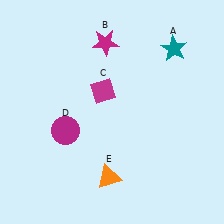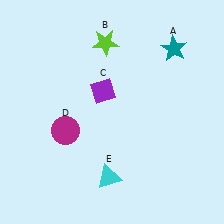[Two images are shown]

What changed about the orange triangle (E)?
In Image 1, E is orange. In Image 2, it changed to cyan.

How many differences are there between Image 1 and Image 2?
There are 3 differences between the two images.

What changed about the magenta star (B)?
In Image 1, B is magenta. In Image 2, it changed to lime.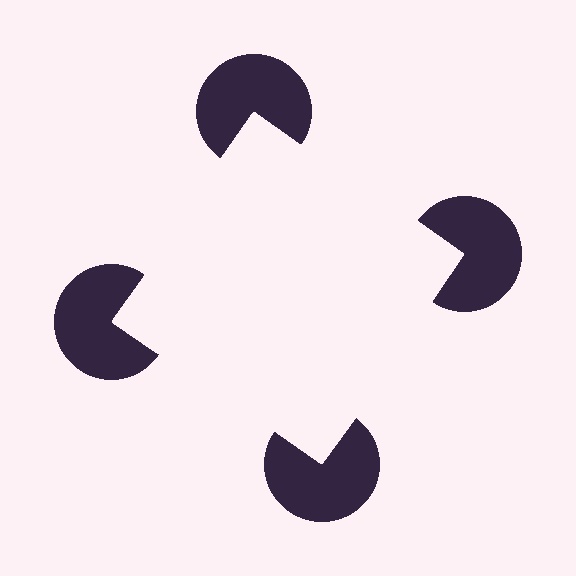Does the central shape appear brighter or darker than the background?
It typically appears slightly brighter than the background, even though no actual brightness change is drawn.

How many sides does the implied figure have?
4 sides.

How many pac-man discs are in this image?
There are 4 — one at each vertex of the illusory square.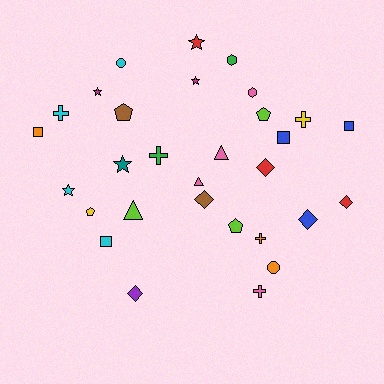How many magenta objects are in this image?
There are 2 magenta objects.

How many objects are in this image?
There are 30 objects.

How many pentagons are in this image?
There are 4 pentagons.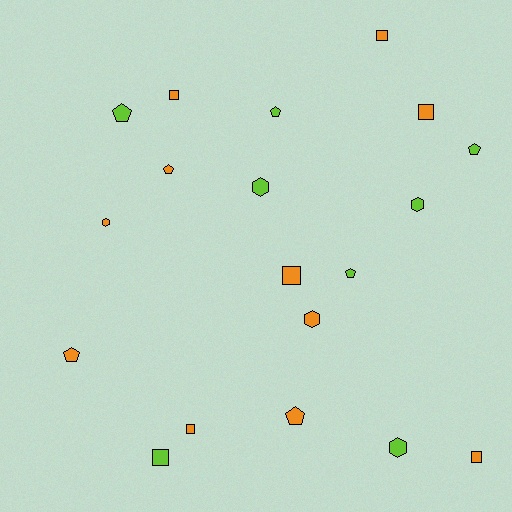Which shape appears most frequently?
Square, with 7 objects.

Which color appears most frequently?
Orange, with 11 objects.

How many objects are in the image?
There are 19 objects.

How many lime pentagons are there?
There are 4 lime pentagons.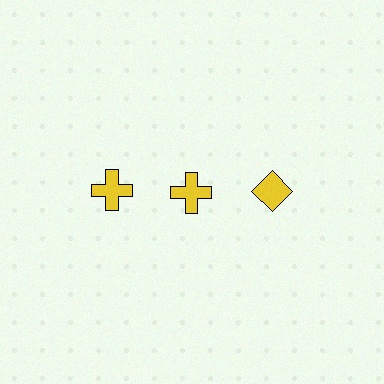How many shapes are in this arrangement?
There are 3 shapes arranged in a grid pattern.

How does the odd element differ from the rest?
It has a different shape: diamond instead of cross.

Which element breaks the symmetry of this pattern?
The yellow diamond in the top row, center column breaks the symmetry. All other shapes are yellow crosses.